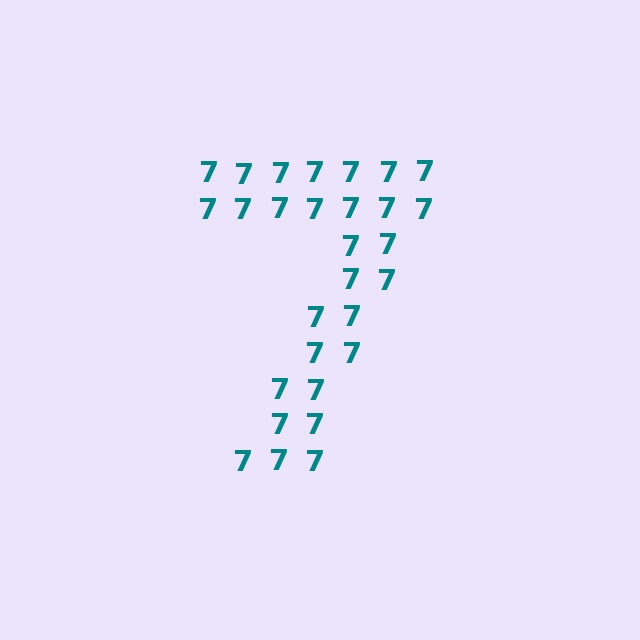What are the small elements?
The small elements are digit 7's.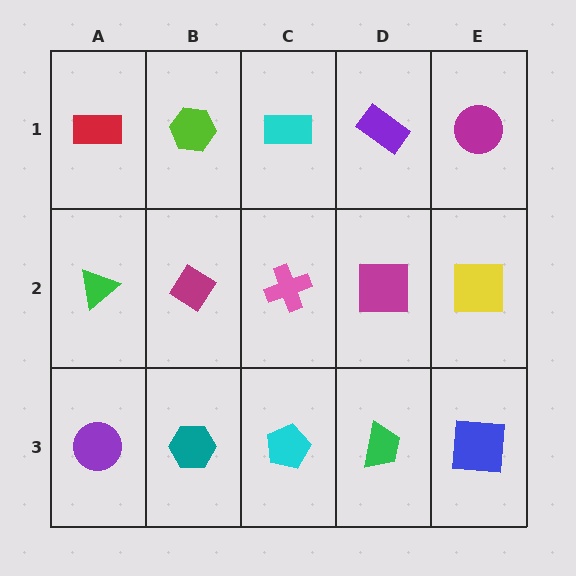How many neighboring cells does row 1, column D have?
3.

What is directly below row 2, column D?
A green trapezoid.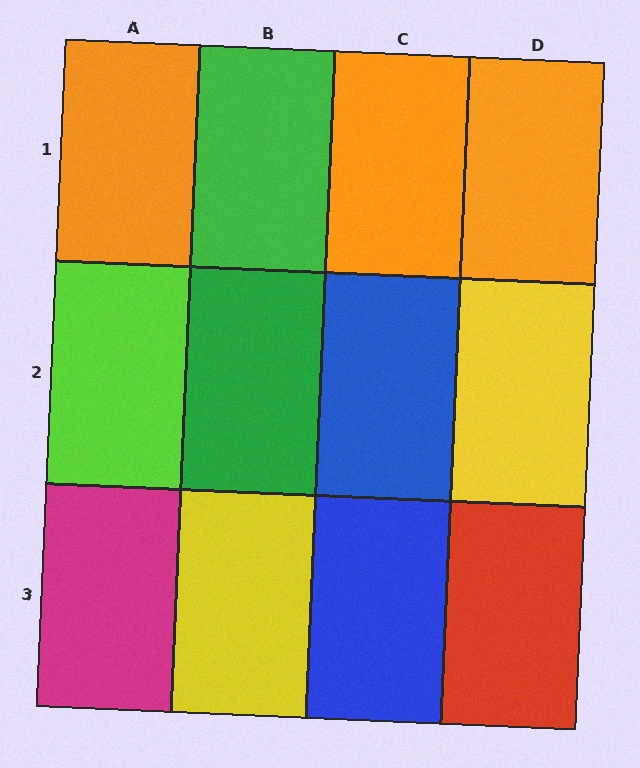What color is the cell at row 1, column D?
Orange.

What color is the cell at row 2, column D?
Yellow.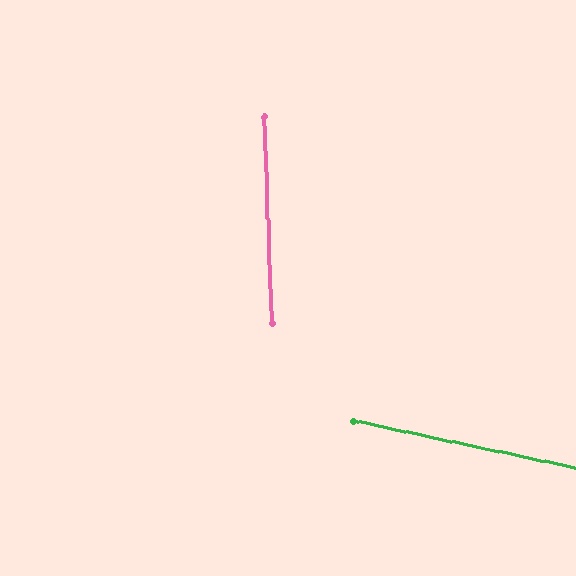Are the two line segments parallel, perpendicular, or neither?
Neither parallel nor perpendicular — they differ by about 76°.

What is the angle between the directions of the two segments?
Approximately 76 degrees.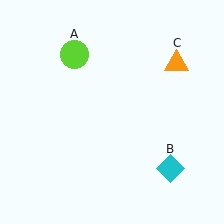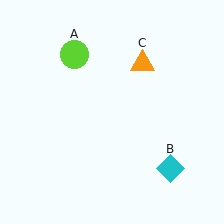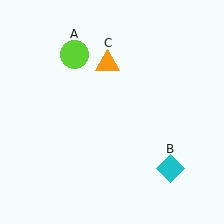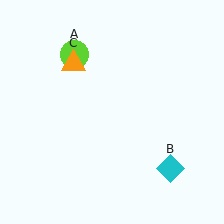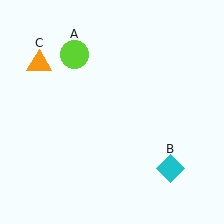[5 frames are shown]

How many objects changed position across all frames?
1 object changed position: orange triangle (object C).